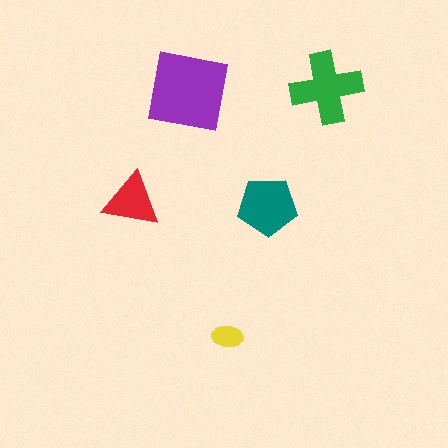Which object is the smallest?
The yellow ellipse.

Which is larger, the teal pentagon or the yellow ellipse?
The teal pentagon.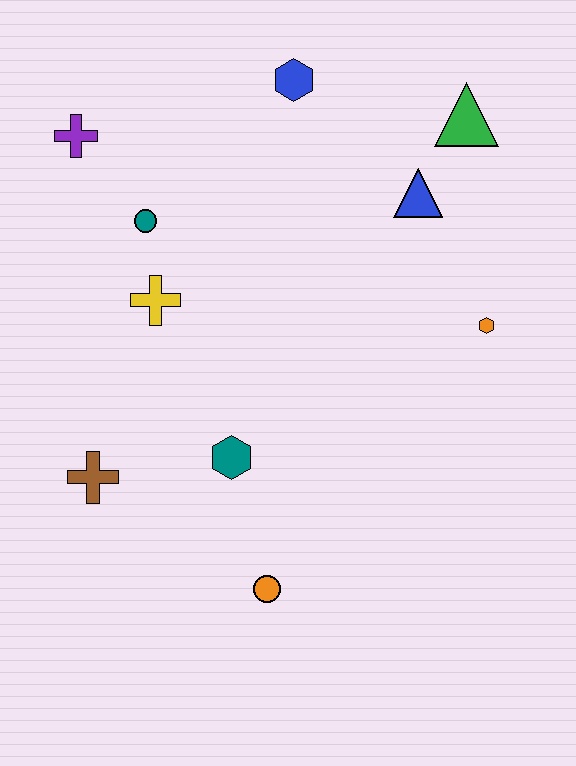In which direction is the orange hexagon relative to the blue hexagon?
The orange hexagon is below the blue hexagon.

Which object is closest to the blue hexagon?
The blue triangle is closest to the blue hexagon.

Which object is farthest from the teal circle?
The orange circle is farthest from the teal circle.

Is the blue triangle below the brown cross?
No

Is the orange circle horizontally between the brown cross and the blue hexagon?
Yes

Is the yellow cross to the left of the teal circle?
No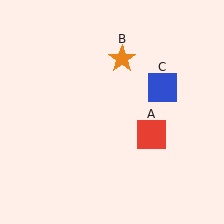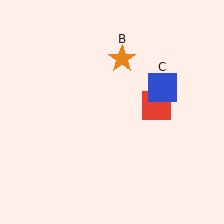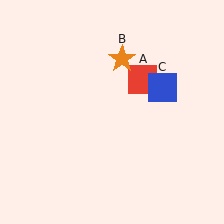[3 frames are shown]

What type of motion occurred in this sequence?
The red square (object A) rotated counterclockwise around the center of the scene.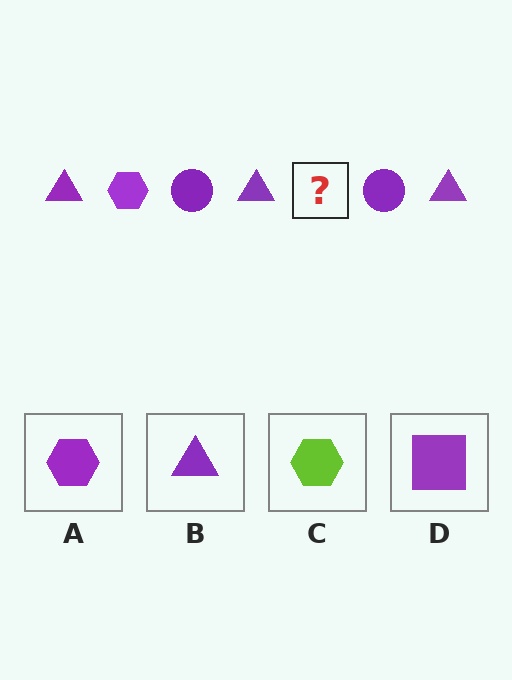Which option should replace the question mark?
Option A.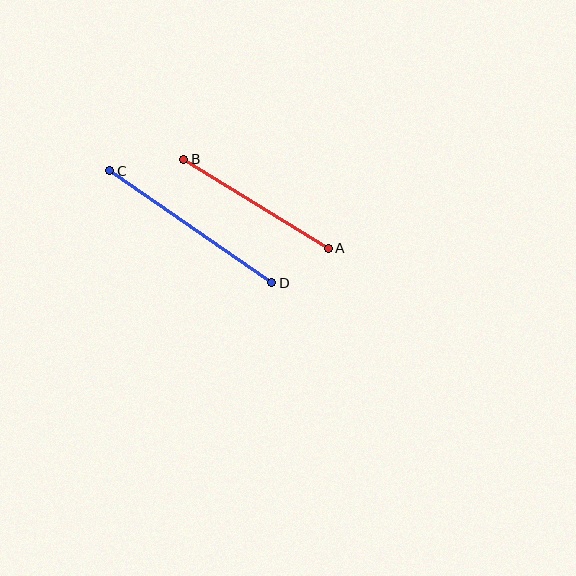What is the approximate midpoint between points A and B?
The midpoint is at approximately (256, 204) pixels.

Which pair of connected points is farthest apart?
Points C and D are farthest apart.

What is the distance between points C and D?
The distance is approximately 197 pixels.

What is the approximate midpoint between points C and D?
The midpoint is at approximately (191, 227) pixels.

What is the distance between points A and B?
The distance is approximately 170 pixels.